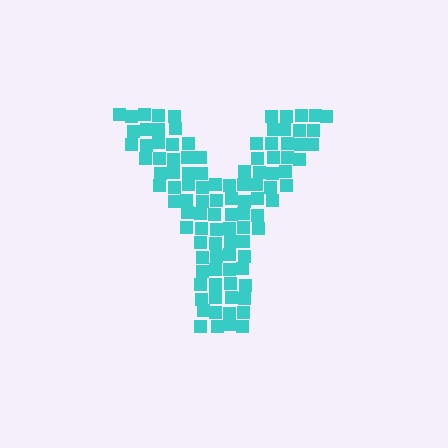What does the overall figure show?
The overall figure shows the letter Y.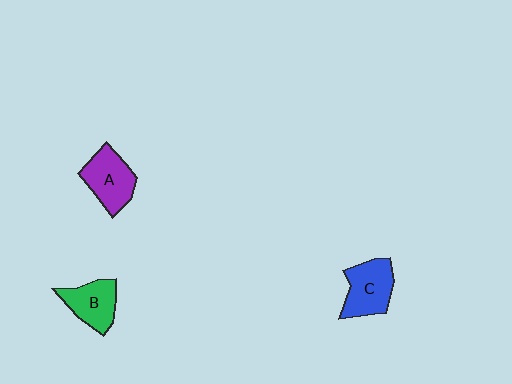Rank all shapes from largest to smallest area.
From largest to smallest: C (blue), A (purple), B (green).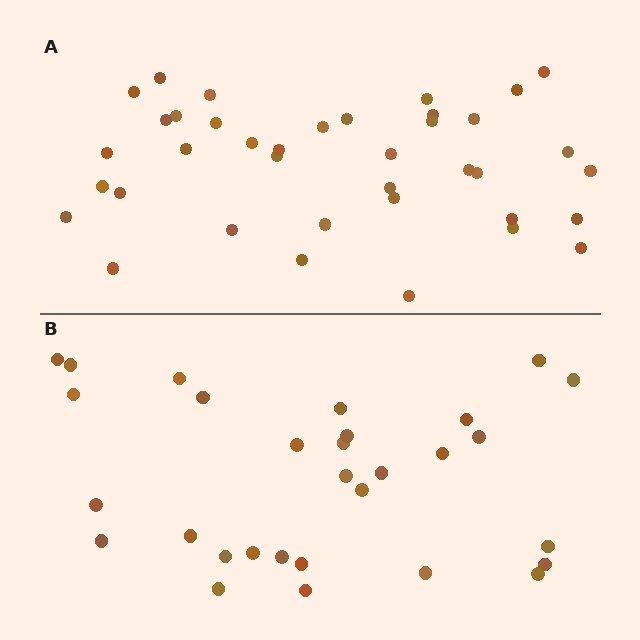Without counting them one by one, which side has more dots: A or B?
Region A (the top region) has more dots.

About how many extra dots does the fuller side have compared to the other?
Region A has roughly 8 or so more dots than region B.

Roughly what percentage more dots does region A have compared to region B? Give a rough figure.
About 25% more.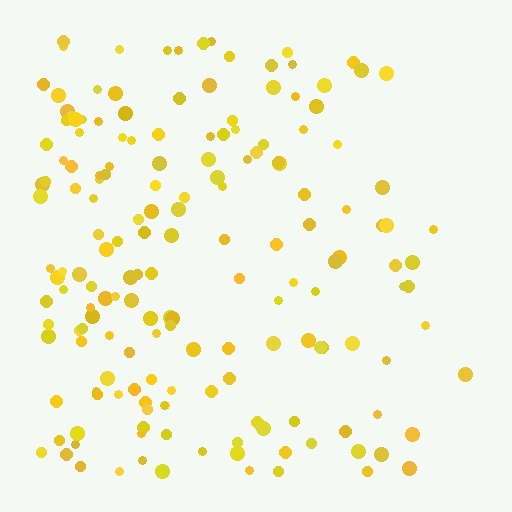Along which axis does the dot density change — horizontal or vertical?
Horizontal.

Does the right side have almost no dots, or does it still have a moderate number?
Still a moderate number, just noticeably fewer than the left.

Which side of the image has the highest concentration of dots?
The left.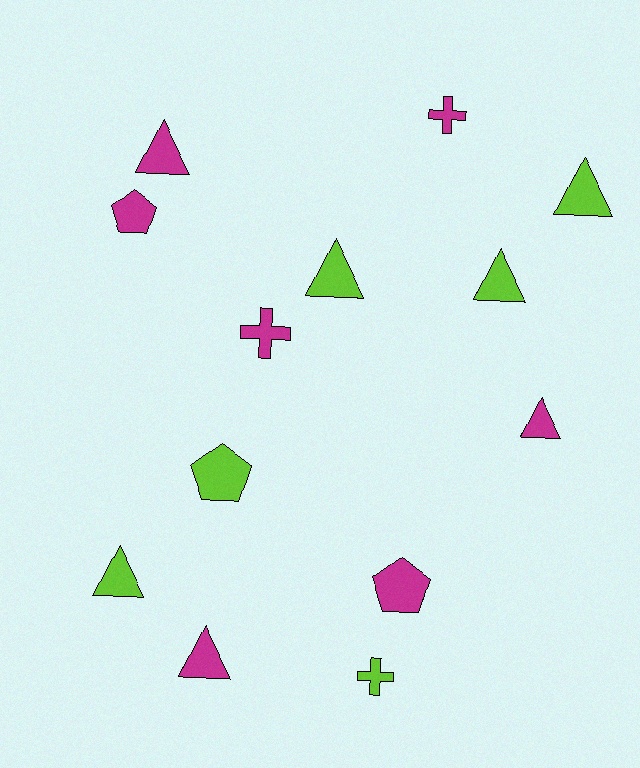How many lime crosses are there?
There is 1 lime cross.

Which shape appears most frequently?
Triangle, with 7 objects.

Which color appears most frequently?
Magenta, with 7 objects.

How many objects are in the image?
There are 13 objects.